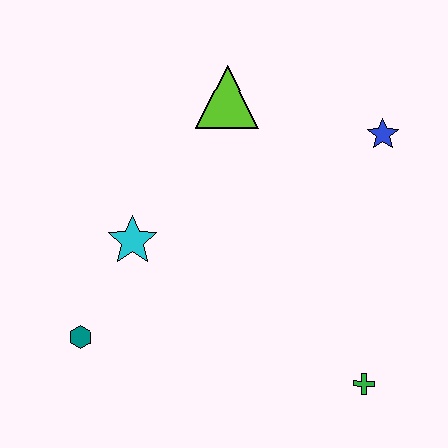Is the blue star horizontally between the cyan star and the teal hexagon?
No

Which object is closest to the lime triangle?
The blue star is closest to the lime triangle.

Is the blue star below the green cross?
No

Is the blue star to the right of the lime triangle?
Yes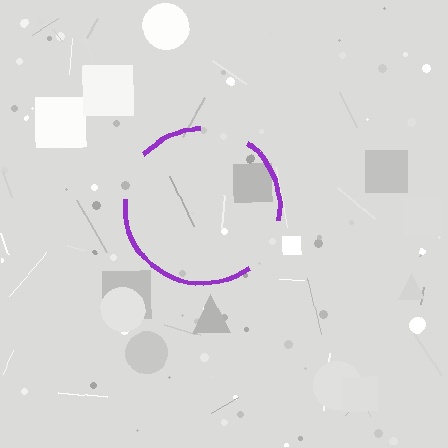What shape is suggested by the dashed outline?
The dashed outline suggests a circle.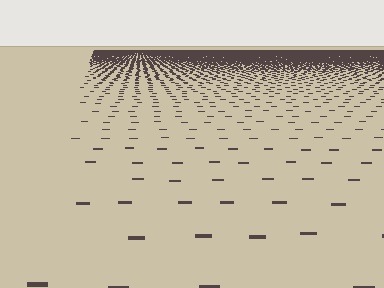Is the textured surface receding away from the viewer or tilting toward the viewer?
The surface is receding away from the viewer. Texture elements get smaller and denser toward the top.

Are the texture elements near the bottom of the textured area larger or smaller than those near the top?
Larger. Near the bottom, elements are closer to the viewer and appear at a bigger on-screen size.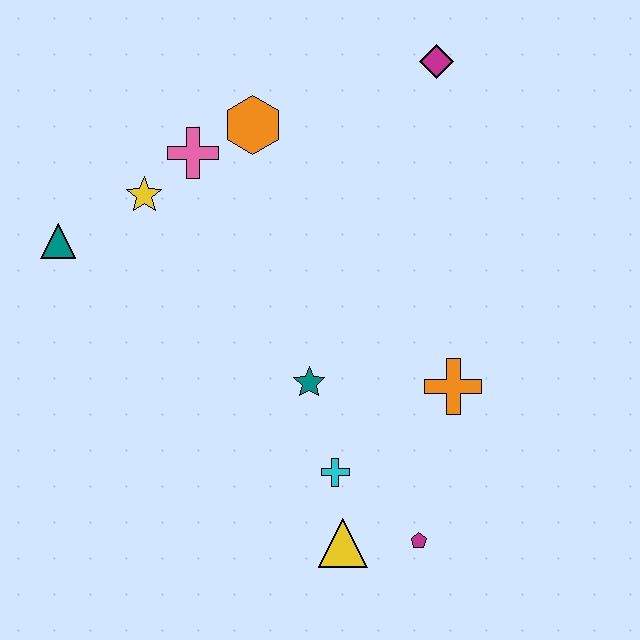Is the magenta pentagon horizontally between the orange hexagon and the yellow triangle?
No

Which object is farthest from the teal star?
The magenta diamond is farthest from the teal star.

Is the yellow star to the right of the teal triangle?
Yes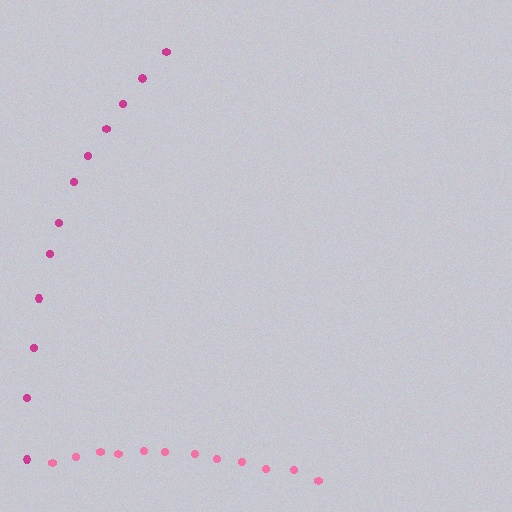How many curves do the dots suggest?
There are 2 distinct paths.